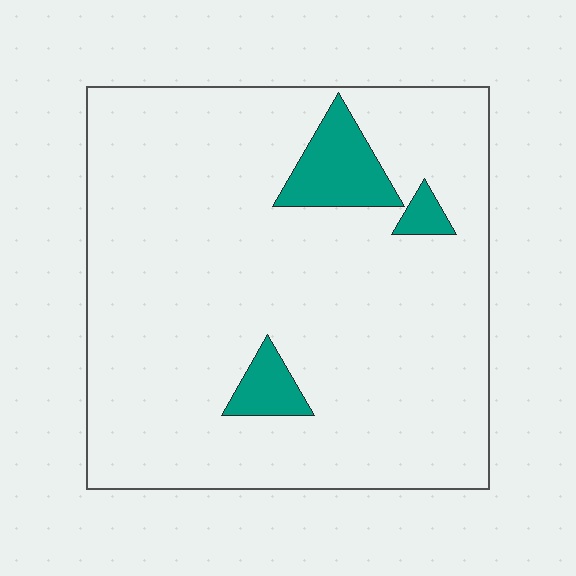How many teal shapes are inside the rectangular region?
3.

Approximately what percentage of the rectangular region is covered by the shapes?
Approximately 10%.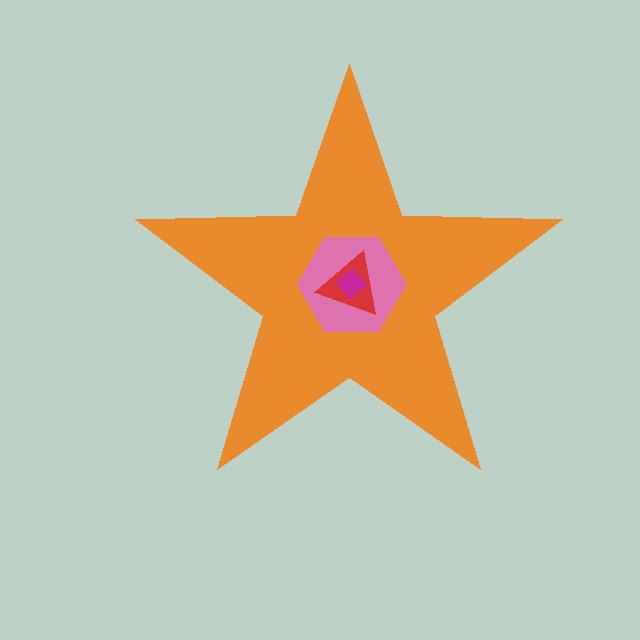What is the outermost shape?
The orange star.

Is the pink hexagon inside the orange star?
Yes.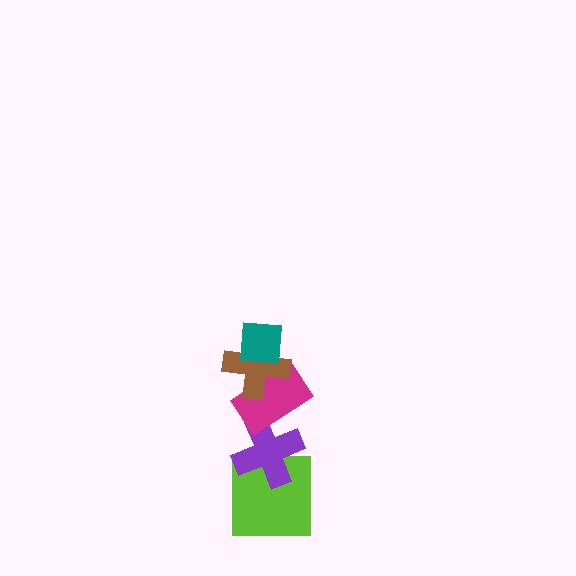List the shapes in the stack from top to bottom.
From top to bottom: the teal square, the brown cross, the magenta rectangle, the purple cross, the lime square.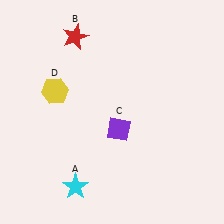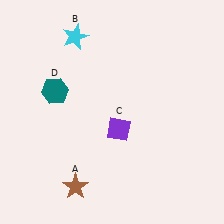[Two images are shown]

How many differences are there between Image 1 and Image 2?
There are 3 differences between the two images.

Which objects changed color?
A changed from cyan to brown. B changed from red to cyan. D changed from yellow to teal.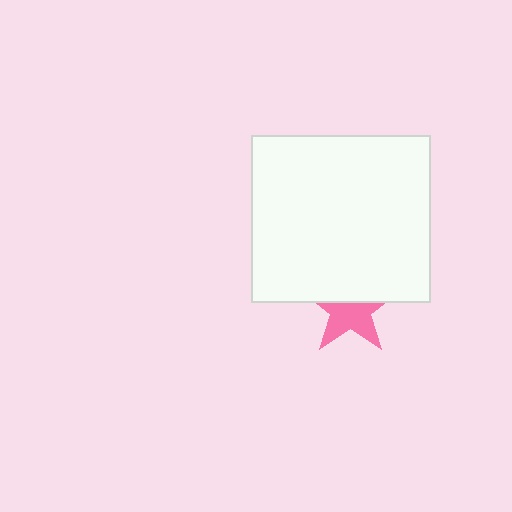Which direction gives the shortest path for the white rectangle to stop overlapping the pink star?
Moving up gives the shortest separation.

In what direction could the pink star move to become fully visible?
The pink star could move down. That would shift it out from behind the white rectangle entirely.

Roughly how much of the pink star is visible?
About half of it is visible (roughly 54%).